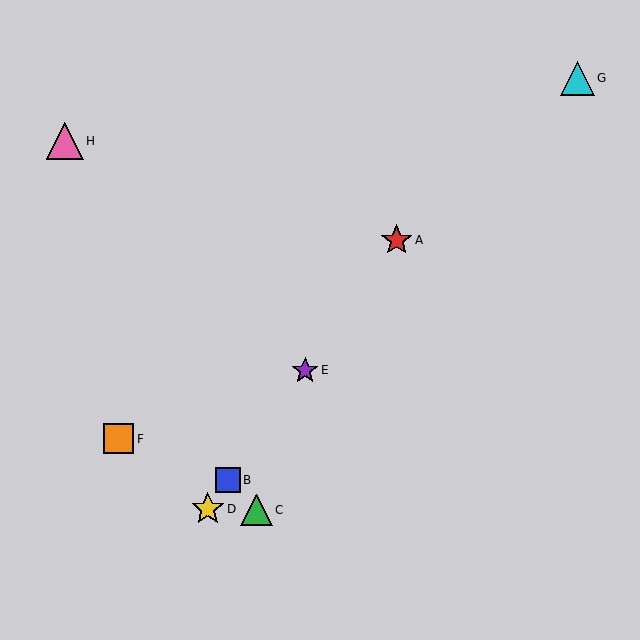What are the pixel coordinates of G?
Object G is at (577, 78).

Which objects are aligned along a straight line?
Objects A, B, D, E are aligned along a straight line.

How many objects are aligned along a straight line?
4 objects (A, B, D, E) are aligned along a straight line.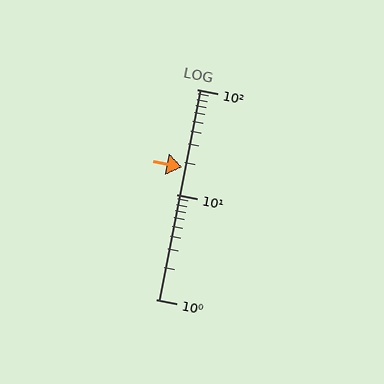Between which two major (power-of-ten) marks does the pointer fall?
The pointer is between 10 and 100.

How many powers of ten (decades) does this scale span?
The scale spans 2 decades, from 1 to 100.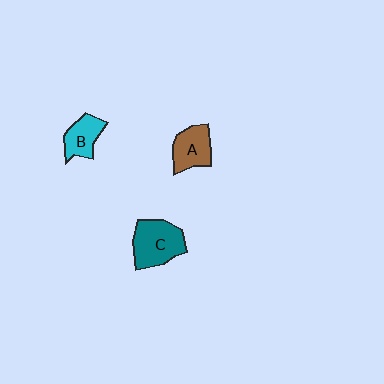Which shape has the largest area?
Shape C (teal).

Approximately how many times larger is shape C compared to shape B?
Approximately 1.6 times.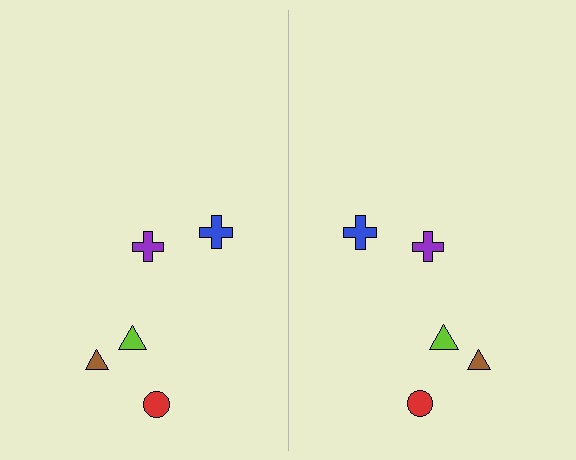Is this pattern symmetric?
Yes, this pattern has bilateral (reflection) symmetry.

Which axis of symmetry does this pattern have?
The pattern has a vertical axis of symmetry running through the center of the image.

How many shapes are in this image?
There are 10 shapes in this image.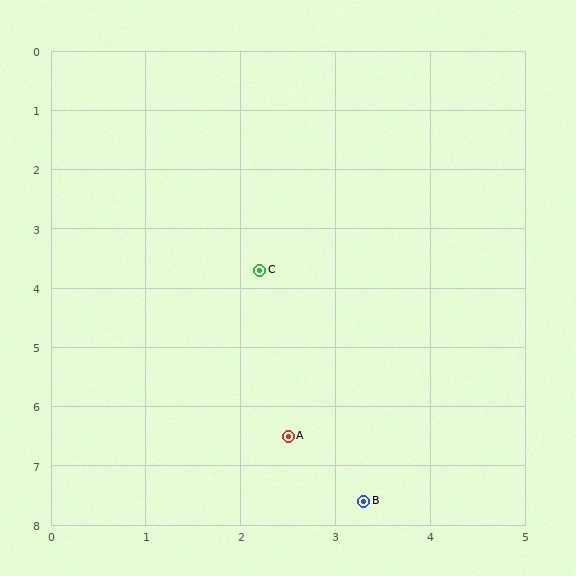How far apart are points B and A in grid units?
Points B and A are about 1.4 grid units apart.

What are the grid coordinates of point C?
Point C is at approximately (2.2, 3.7).